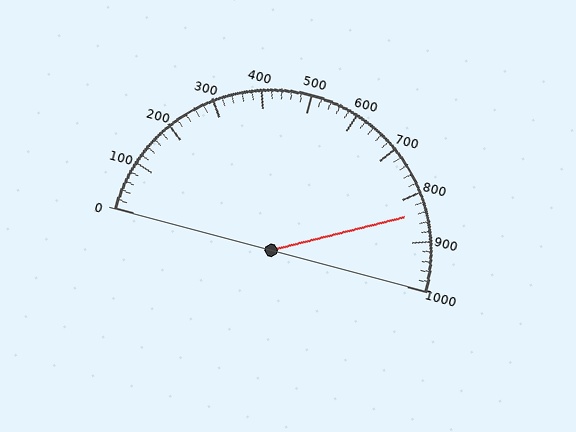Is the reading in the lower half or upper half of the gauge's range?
The reading is in the upper half of the range (0 to 1000).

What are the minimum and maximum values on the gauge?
The gauge ranges from 0 to 1000.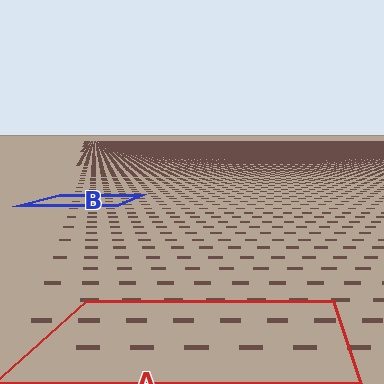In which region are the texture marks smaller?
The texture marks are smaller in region B, because it is farther away.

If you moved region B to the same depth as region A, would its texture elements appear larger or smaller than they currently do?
They would appear larger. At a closer depth, the same texture elements are projected at a bigger on-screen size.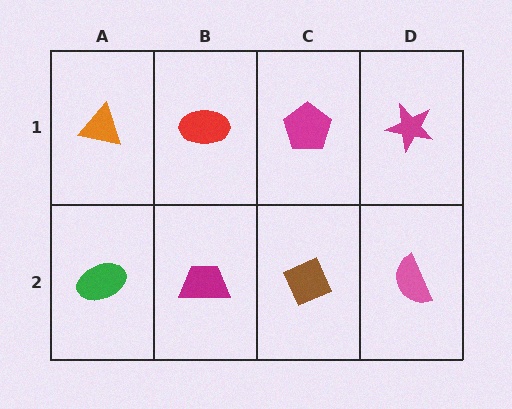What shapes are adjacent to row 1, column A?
A green ellipse (row 2, column A), a red ellipse (row 1, column B).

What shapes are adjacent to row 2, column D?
A magenta star (row 1, column D), a brown diamond (row 2, column C).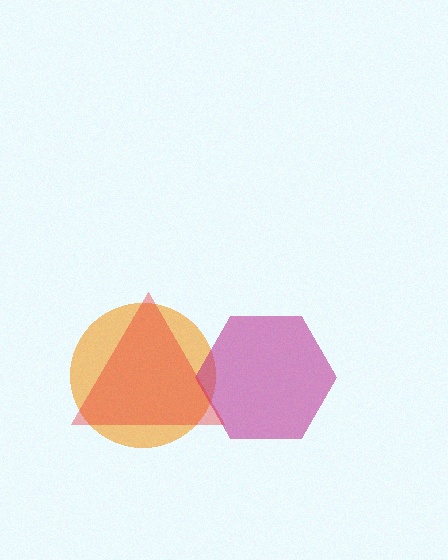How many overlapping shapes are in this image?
There are 3 overlapping shapes in the image.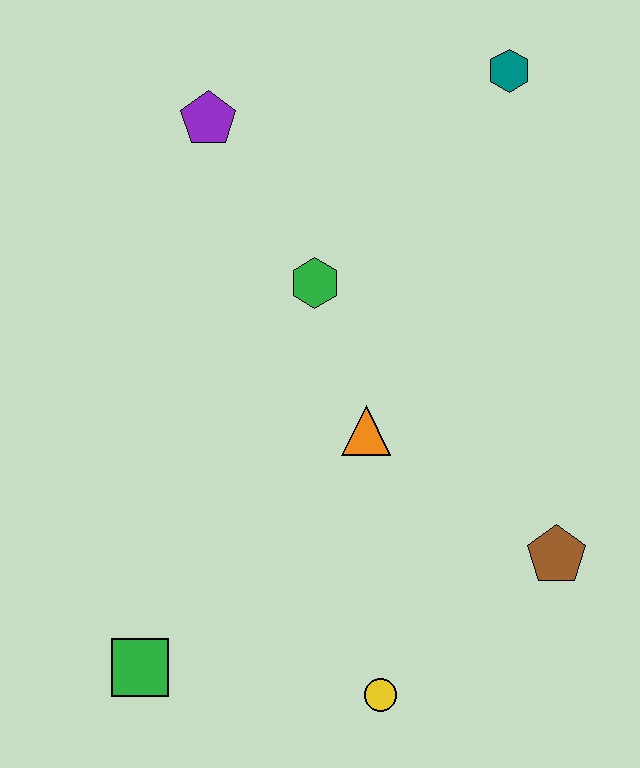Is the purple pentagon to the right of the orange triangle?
No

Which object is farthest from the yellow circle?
The teal hexagon is farthest from the yellow circle.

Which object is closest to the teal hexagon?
The green hexagon is closest to the teal hexagon.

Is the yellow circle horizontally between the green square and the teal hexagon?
Yes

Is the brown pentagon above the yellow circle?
Yes